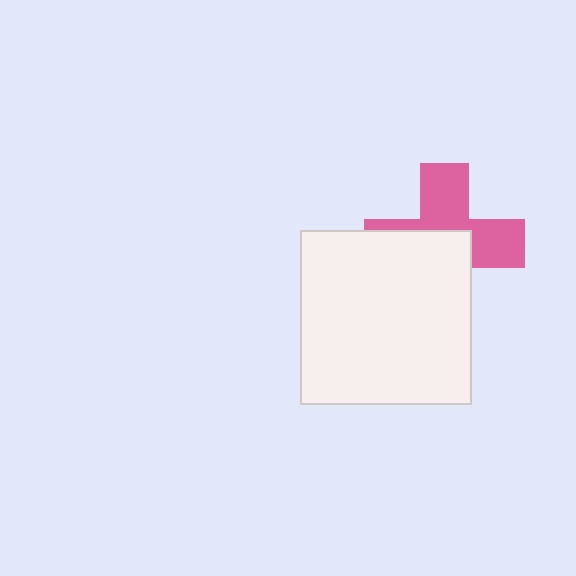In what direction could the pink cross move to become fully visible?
The pink cross could move toward the upper-right. That would shift it out from behind the white rectangle entirely.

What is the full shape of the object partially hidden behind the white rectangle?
The partially hidden object is a pink cross.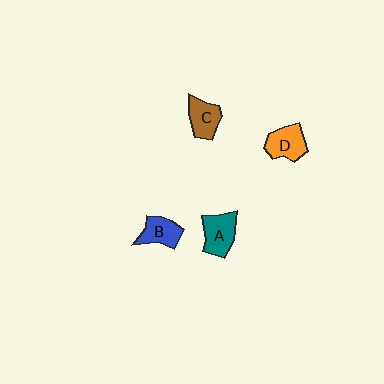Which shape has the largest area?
Shape A (teal).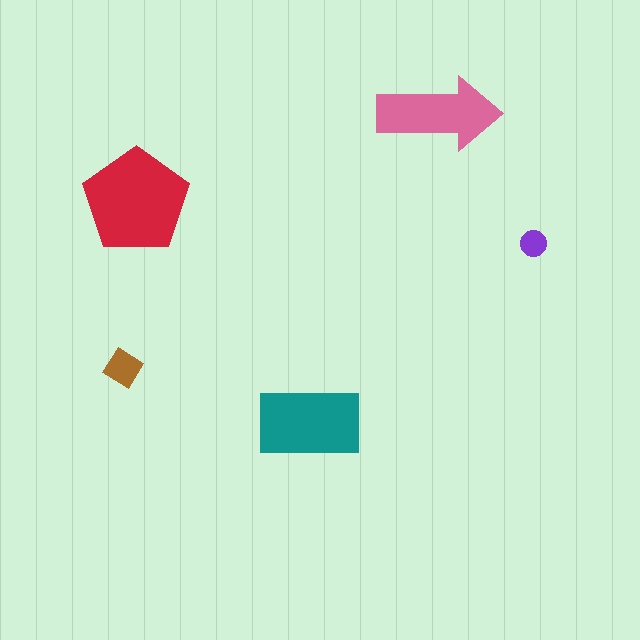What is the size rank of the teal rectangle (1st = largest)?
2nd.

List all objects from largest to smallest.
The red pentagon, the teal rectangle, the pink arrow, the brown diamond, the purple circle.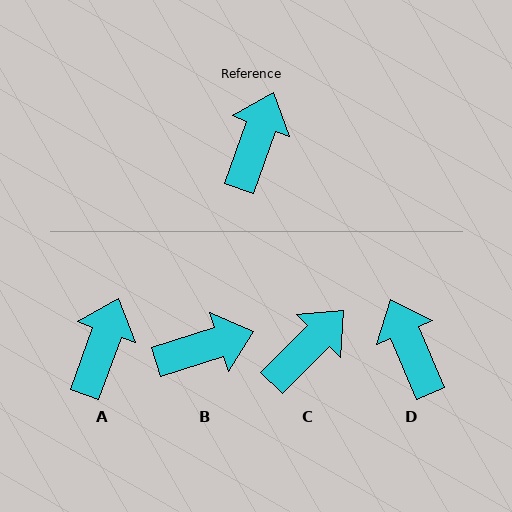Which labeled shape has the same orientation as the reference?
A.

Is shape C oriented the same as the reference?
No, it is off by about 25 degrees.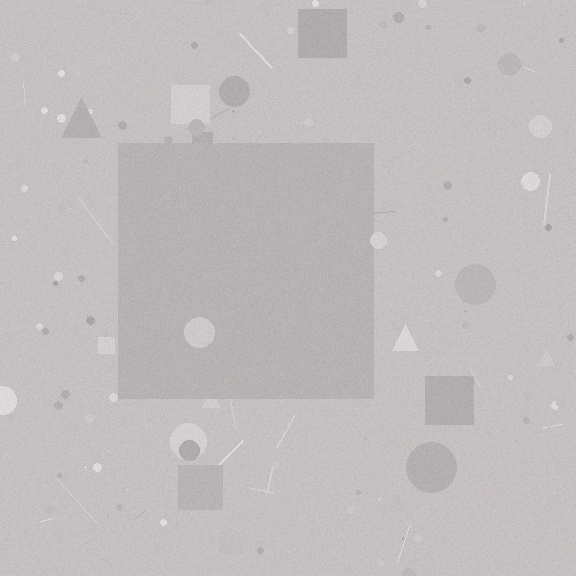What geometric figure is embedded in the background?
A square is embedded in the background.